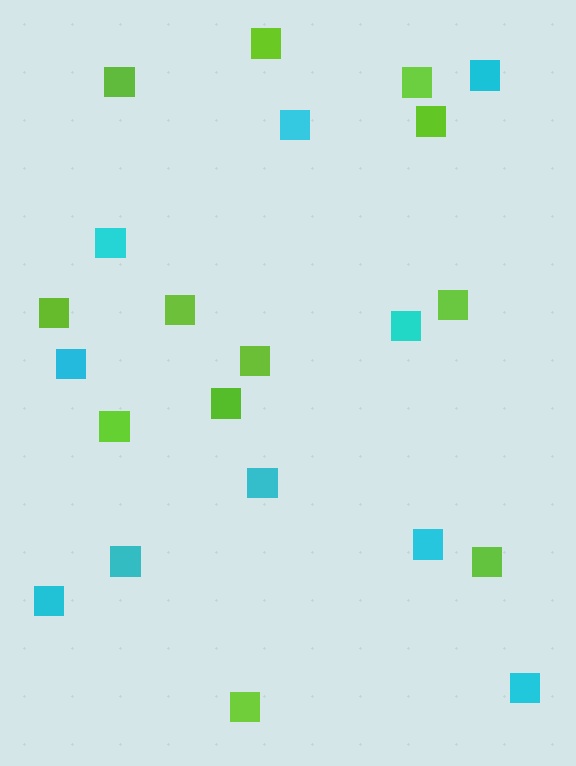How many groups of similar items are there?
There are 2 groups: one group of lime squares (12) and one group of cyan squares (10).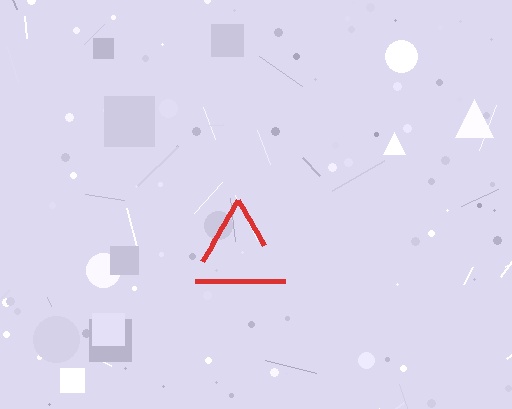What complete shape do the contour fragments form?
The contour fragments form a triangle.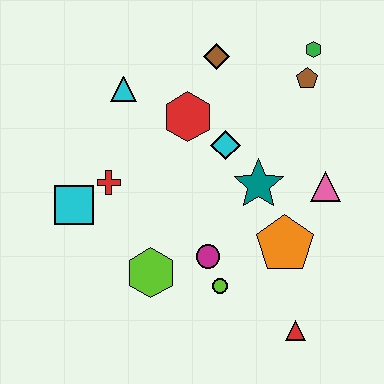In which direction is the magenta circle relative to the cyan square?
The magenta circle is to the right of the cyan square.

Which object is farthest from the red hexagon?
The red triangle is farthest from the red hexagon.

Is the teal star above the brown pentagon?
No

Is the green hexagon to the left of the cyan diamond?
No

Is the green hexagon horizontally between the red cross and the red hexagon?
No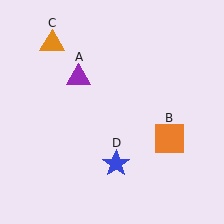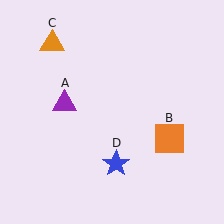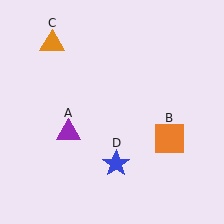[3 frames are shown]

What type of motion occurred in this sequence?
The purple triangle (object A) rotated counterclockwise around the center of the scene.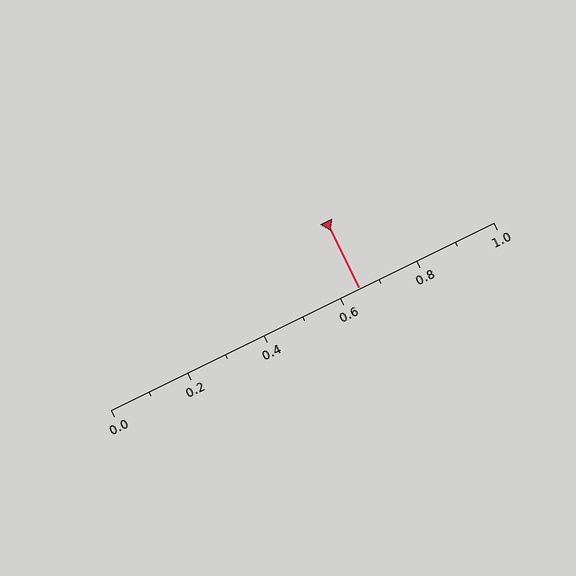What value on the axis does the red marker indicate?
The marker indicates approximately 0.65.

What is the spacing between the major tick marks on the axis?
The major ticks are spaced 0.2 apart.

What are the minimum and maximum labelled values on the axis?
The axis runs from 0.0 to 1.0.